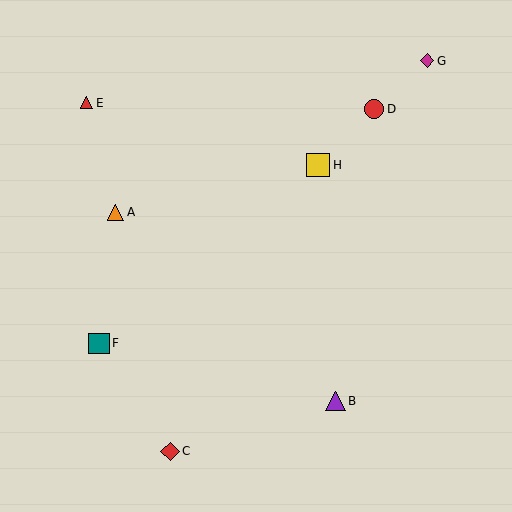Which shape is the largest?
The yellow square (labeled H) is the largest.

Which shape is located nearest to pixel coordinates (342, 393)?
The purple triangle (labeled B) at (336, 401) is nearest to that location.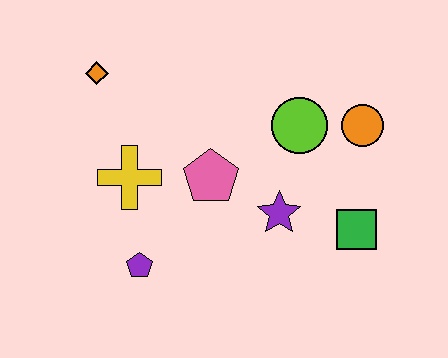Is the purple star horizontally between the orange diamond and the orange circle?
Yes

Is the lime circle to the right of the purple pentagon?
Yes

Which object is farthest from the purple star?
The orange diamond is farthest from the purple star.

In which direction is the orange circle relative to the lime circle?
The orange circle is to the right of the lime circle.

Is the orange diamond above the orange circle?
Yes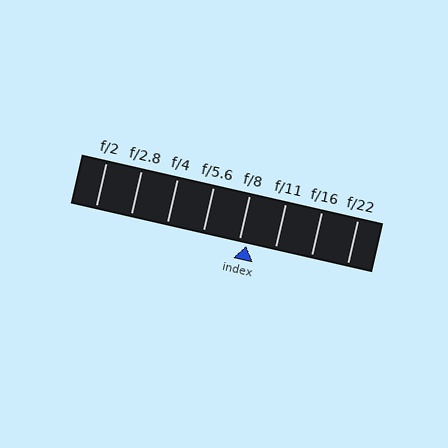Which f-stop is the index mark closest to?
The index mark is closest to f/8.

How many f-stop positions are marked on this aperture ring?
There are 8 f-stop positions marked.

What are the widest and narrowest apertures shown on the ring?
The widest aperture shown is f/2 and the narrowest is f/22.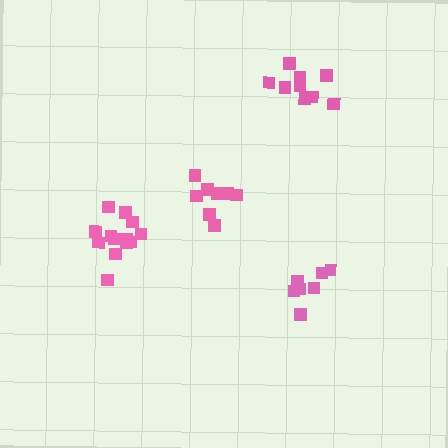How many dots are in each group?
Group 1: 7 dots, Group 2: 9 dots, Group 3: 8 dots, Group 4: 13 dots (37 total).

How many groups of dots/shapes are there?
There are 4 groups.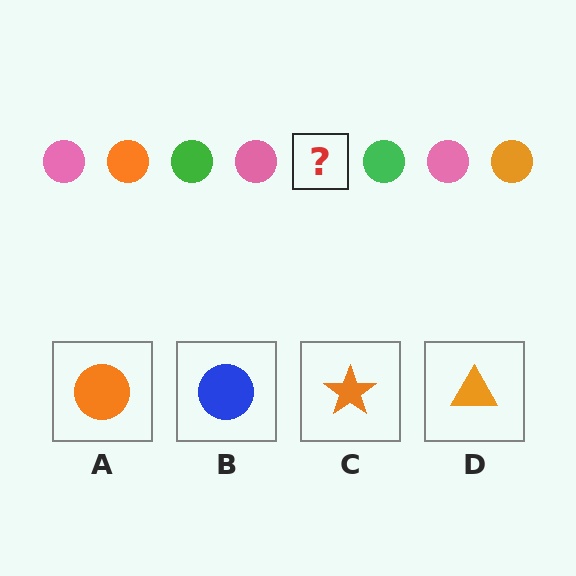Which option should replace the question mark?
Option A.